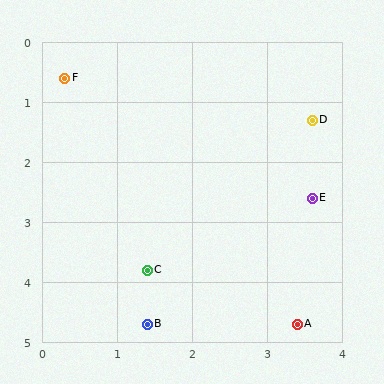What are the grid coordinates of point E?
Point E is at approximately (3.6, 2.6).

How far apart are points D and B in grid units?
Points D and B are about 4.0 grid units apart.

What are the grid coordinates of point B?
Point B is at approximately (1.4, 4.7).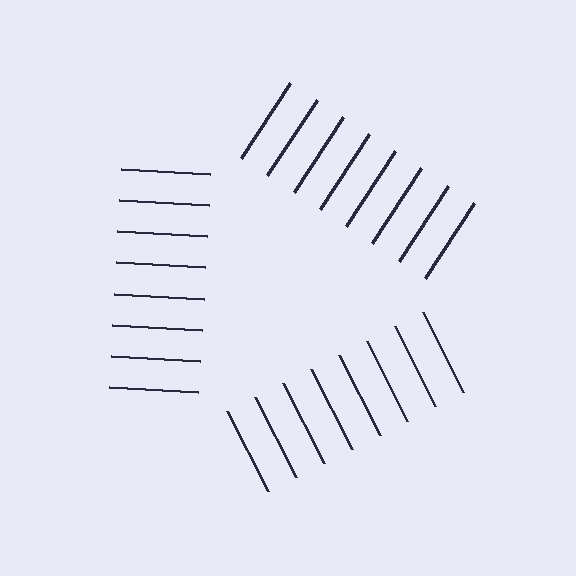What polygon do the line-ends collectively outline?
An illusory triangle — the line segments terminate on its edges but no continuous stroke is drawn.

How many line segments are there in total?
24 — 8 along each of the 3 edges.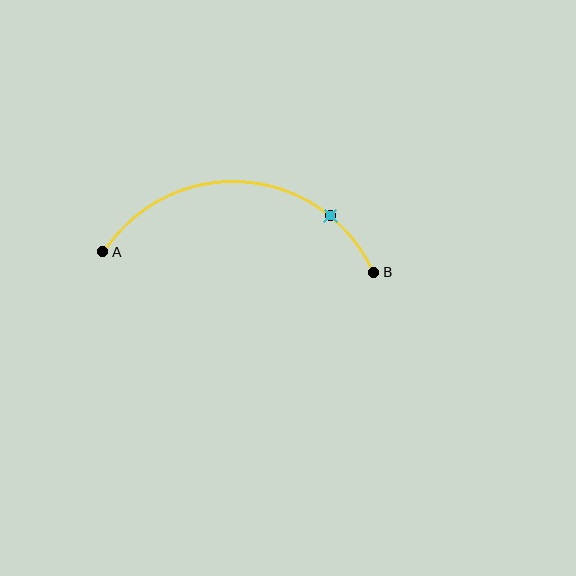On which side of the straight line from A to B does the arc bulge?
The arc bulges above the straight line connecting A and B.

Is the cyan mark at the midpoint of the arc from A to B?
No. The cyan mark lies on the arc but is closer to endpoint B. The arc midpoint would be at the point on the curve equidistant along the arc from both A and B.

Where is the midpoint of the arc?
The arc midpoint is the point on the curve farthest from the straight line joining A and B. It sits above that line.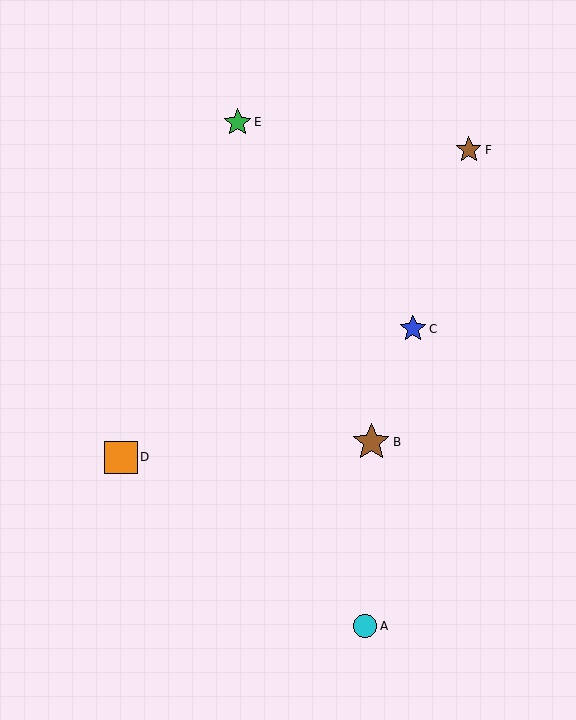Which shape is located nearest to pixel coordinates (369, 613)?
The cyan circle (labeled A) at (365, 626) is nearest to that location.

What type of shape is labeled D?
Shape D is an orange square.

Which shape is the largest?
The brown star (labeled B) is the largest.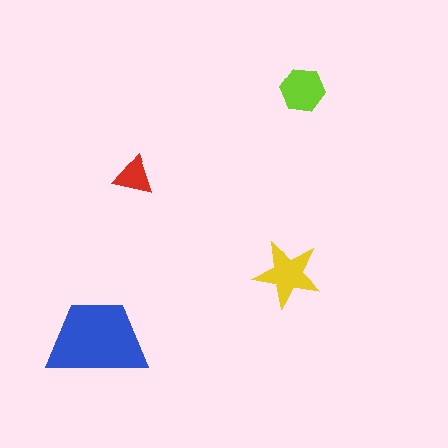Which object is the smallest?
The red triangle.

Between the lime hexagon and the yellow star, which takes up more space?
The yellow star.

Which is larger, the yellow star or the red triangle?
The yellow star.